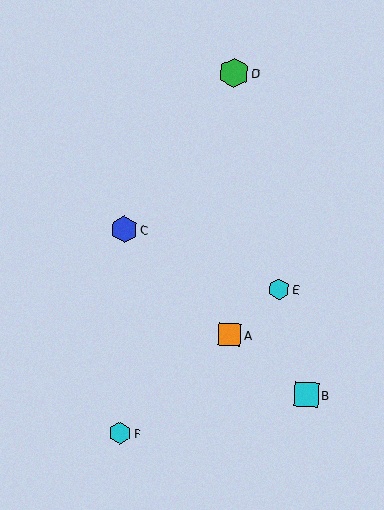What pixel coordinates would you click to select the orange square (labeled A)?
Click at (230, 335) to select the orange square A.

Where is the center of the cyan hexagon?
The center of the cyan hexagon is at (120, 433).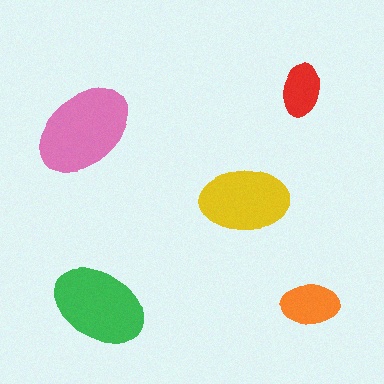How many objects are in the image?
There are 5 objects in the image.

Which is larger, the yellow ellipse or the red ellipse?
The yellow one.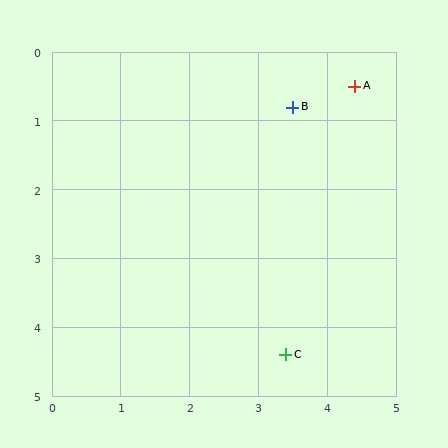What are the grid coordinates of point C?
Point C is at approximately (3.4, 4.4).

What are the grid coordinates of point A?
Point A is at approximately (4.4, 0.5).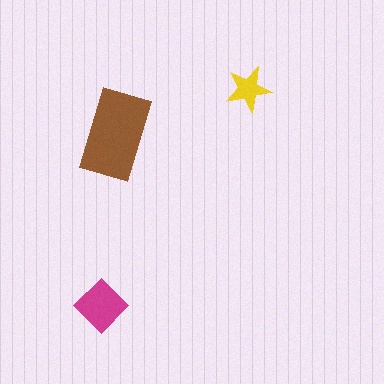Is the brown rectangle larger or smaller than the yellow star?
Larger.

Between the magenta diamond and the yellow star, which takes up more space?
The magenta diamond.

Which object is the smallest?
The yellow star.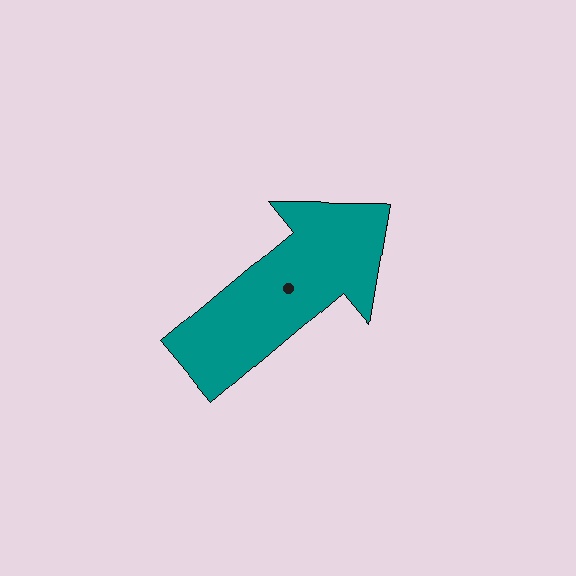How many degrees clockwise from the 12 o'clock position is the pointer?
Approximately 50 degrees.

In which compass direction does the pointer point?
Northeast.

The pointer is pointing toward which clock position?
Roughly 2 o'clock.